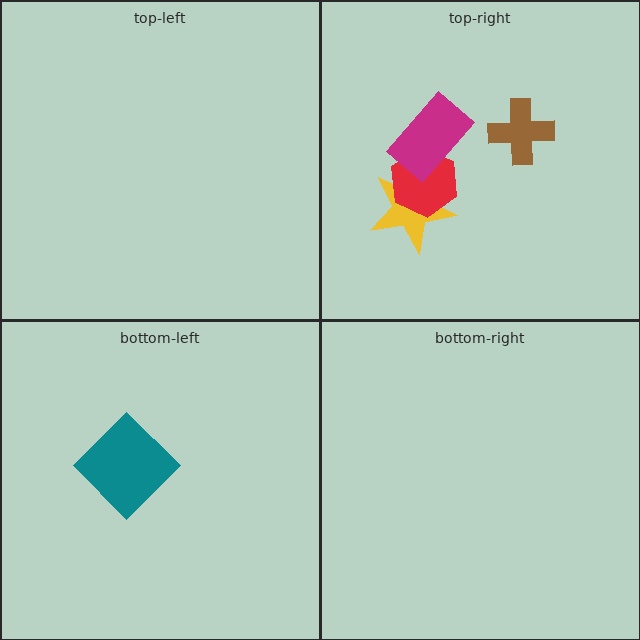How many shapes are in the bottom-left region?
1.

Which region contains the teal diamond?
The bottom-left region.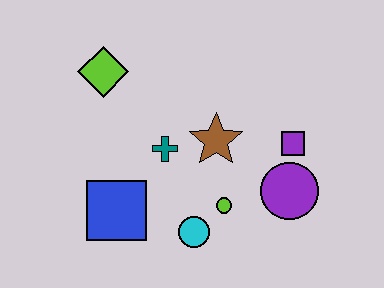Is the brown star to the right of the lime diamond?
Yes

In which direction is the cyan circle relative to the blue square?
The cyan circle is to the right of the blue square.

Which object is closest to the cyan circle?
The lime circle is closest to the cyan circle.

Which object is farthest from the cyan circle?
The lime diamond is farthest from the cyan circle.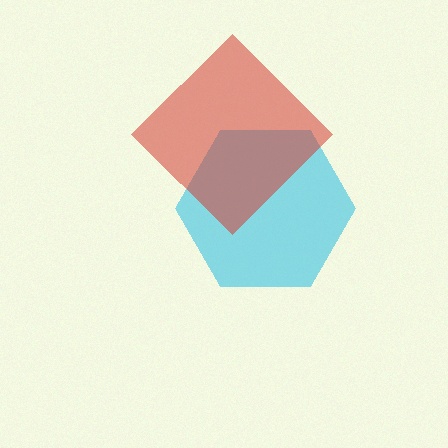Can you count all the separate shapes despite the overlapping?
Yes, there are 2 separate shapes.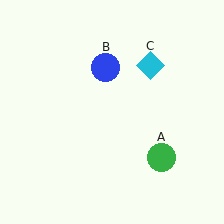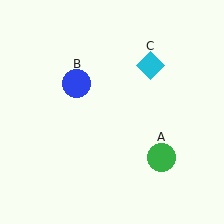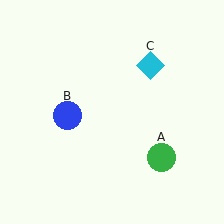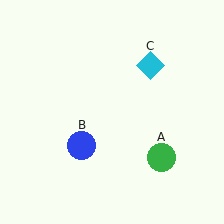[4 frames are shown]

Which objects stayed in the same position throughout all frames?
Green circle (object A) and cyan diamond (object C) remained stationary.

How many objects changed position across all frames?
1 object changed position: blue circle (object B).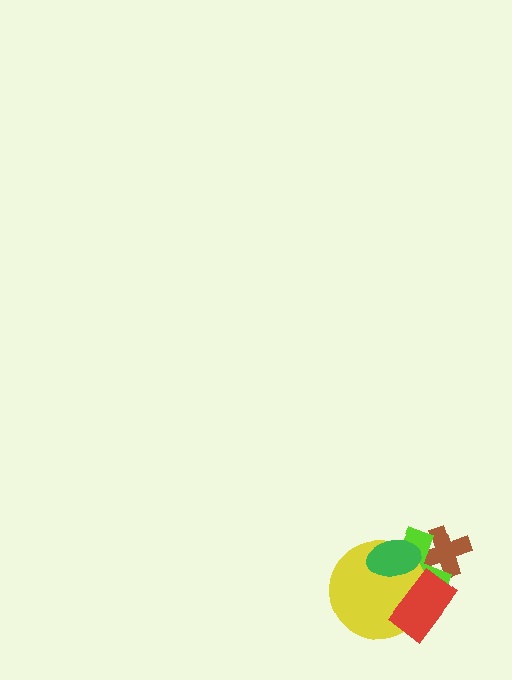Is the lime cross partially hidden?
Yes, it is partially covered by another shape.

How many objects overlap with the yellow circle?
3 objects overlap with the yellow circle.